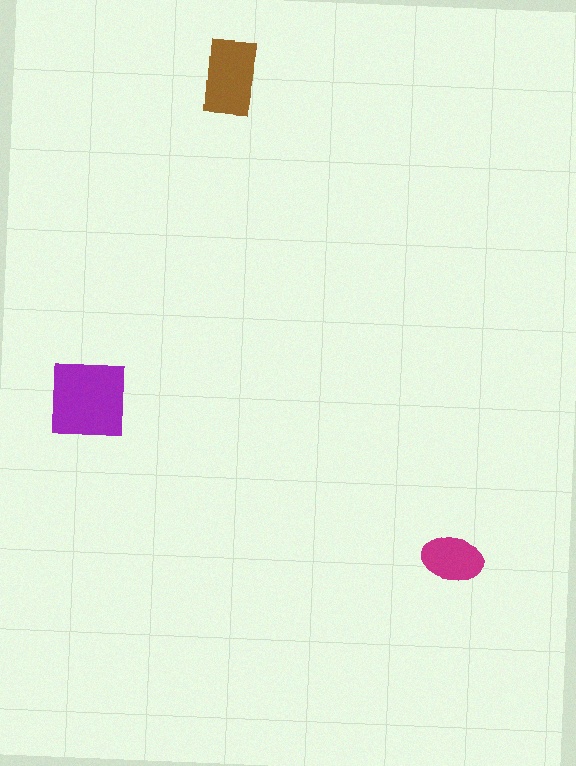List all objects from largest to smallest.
The purple square, the brown rectangle, the magenta ellipse.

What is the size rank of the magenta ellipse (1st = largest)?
3rd.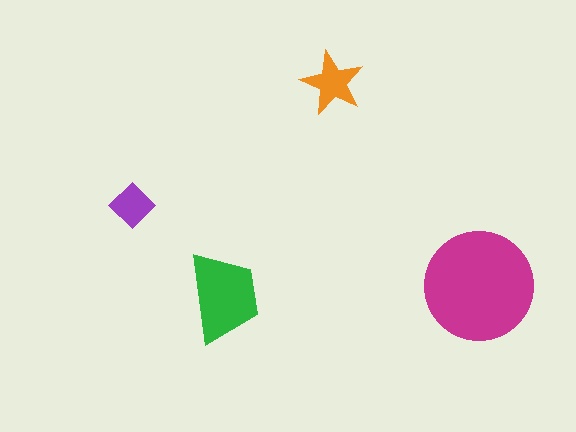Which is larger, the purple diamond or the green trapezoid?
The green trapezoid.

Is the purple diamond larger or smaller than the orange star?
Smaller.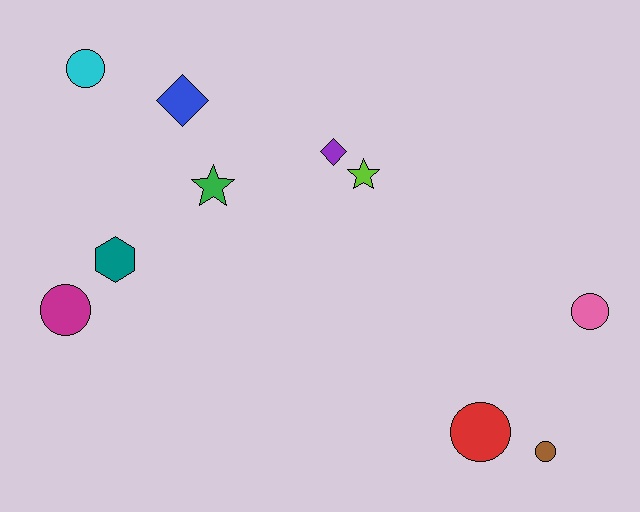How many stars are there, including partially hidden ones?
There are 2 stars.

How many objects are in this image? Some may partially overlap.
There are 10 objects.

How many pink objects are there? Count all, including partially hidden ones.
There is 1 pink object.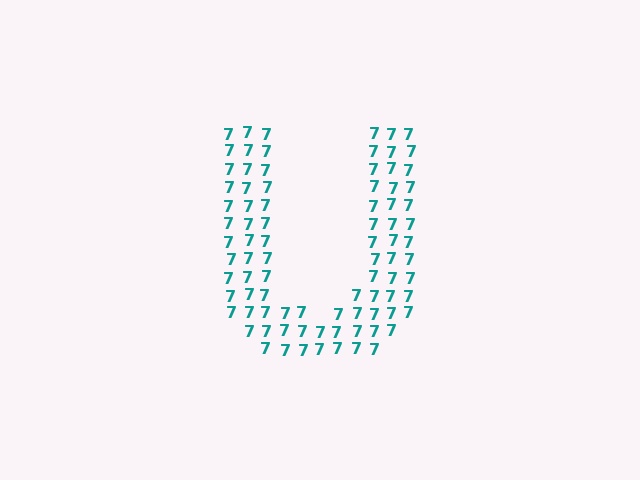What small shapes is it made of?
It is made of small digit 7's.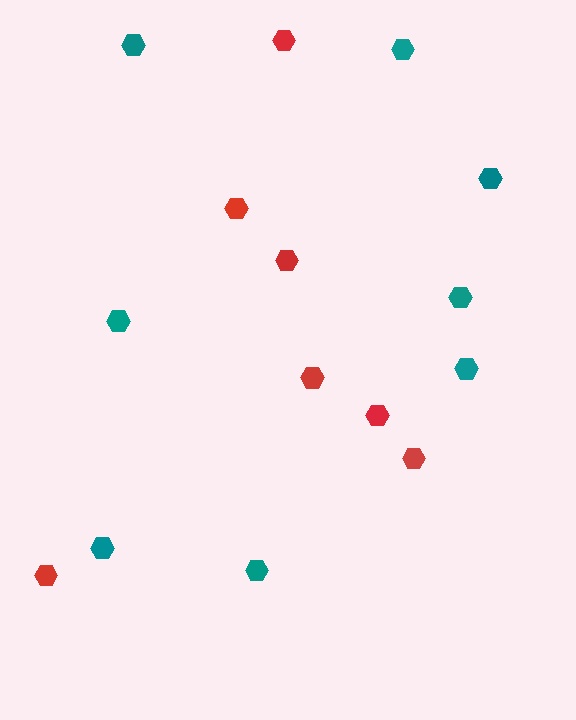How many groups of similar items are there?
There are 2 groups: one group of red hexagons (7) and one group of teal hexagons (8).